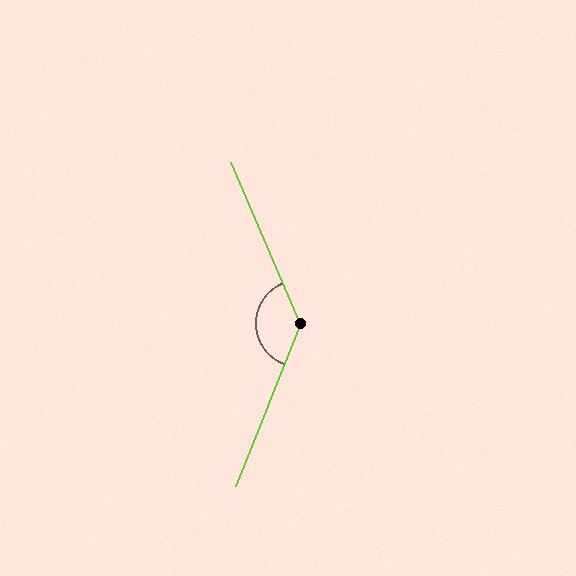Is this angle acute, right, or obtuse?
It is obtuse.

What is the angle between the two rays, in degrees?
Approximately 135 degrees.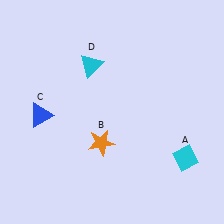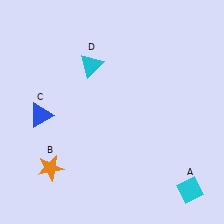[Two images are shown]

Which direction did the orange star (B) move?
The orange star (B) moved left.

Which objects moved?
The objects that moved are: the cyan diamond (A), the orange star (B).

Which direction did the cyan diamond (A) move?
The cyan diamond (A) moved down.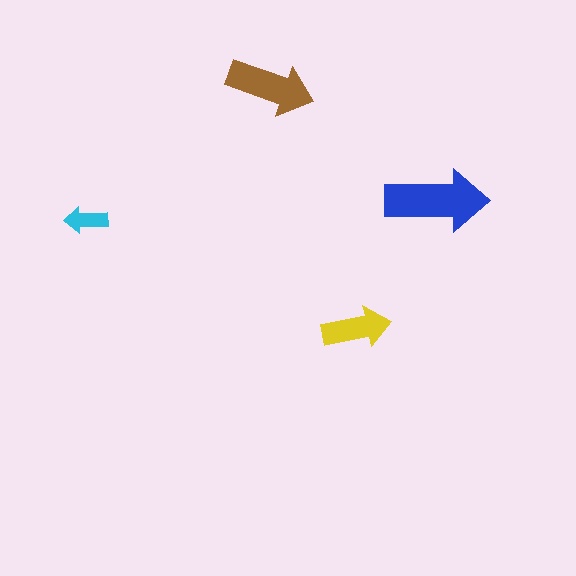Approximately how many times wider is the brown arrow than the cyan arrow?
About 2 times wider.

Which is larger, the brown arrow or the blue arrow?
The blue one.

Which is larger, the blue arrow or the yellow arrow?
The blue one.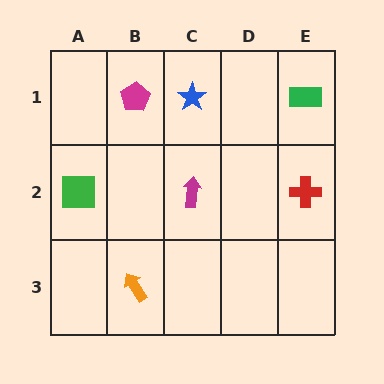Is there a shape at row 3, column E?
No, that cell is empty.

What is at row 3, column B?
An orange arrow.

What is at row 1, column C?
A blue star.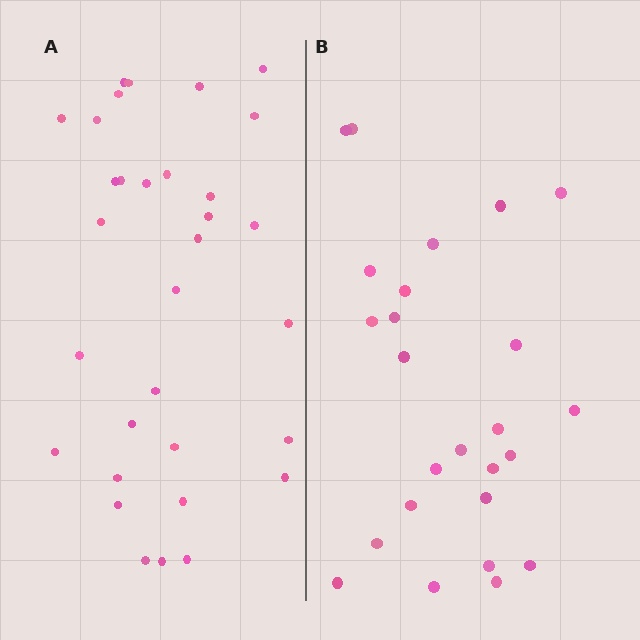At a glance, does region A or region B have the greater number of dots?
Region A (the left region) has more dots.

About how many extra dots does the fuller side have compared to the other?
Region A has roughly 8 or so more dots than region B.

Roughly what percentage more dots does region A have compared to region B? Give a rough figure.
About 30% more.